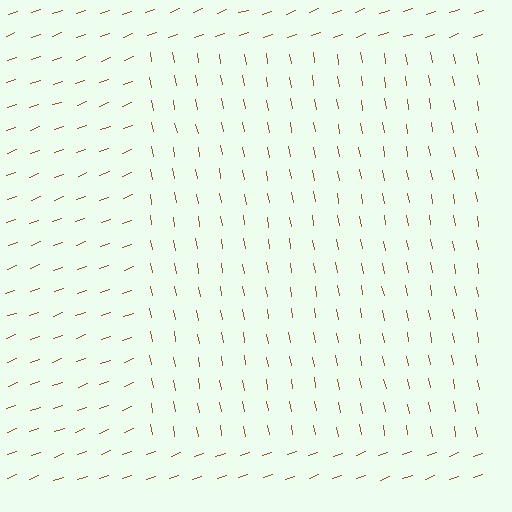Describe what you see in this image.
The image is filled with small brown line segments. A rectangle region in the image has lines oriented differently from the surrounding lines, creating a visible texture boundary.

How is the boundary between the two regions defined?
The boundary is defined purely by a change in line orientation (approximately 80 degrees difference). All lines are the same color and thickness.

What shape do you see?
I see a rectangle.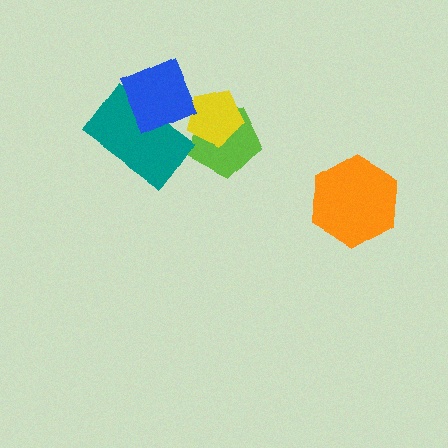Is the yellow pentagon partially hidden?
Yes, it is partially covered by another shape.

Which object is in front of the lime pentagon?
The yellow pentagon is in front of the lime pentagon.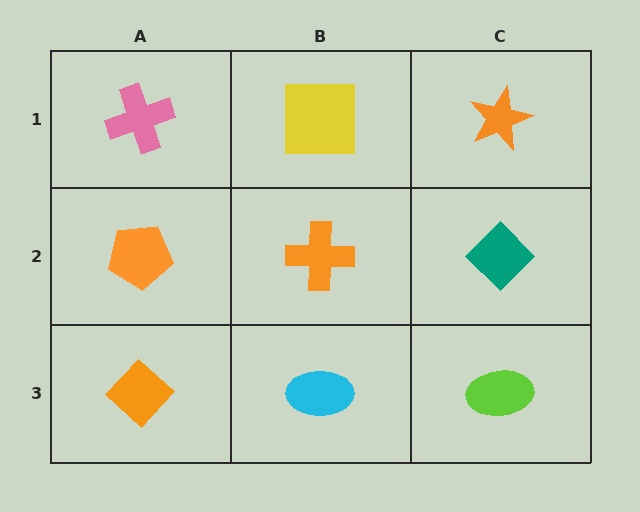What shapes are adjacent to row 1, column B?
An orange cross (row 2, column B), a pink cross (row 1, column A), an orange star (row 1, column C).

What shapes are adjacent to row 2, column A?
A pink cross (row 1, column A), an orange diamond (row 3, column A), an orange cross (row 2, column B).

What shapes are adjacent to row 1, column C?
A teal diamond (row 2, column C), a yellow square (row 1, column B).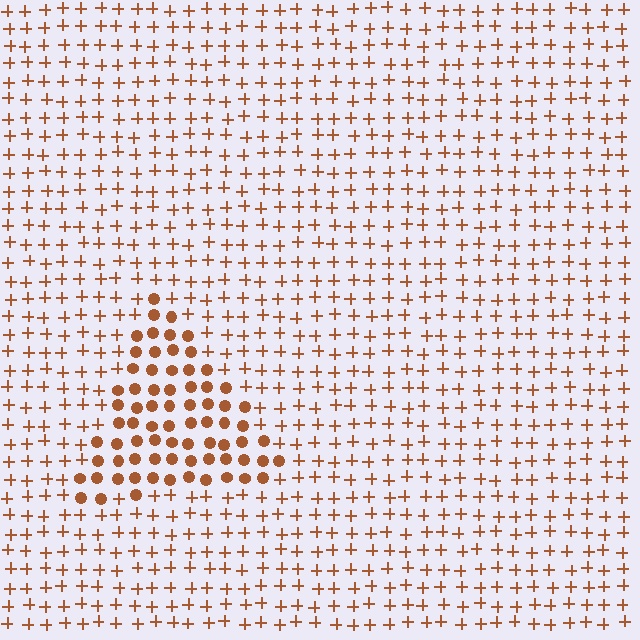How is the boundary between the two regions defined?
The boundary is defined by a change in element shape: circles inside vs. plus signs outside. All elements share the same color and spacing.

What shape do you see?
I see a triangle.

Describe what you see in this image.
The image is filled with small brown elements arranged in a uniform grid. A triangle-shaped region contains circles, while the surrounding area contains plus signs. The boundary is defined purely by the change in element shape.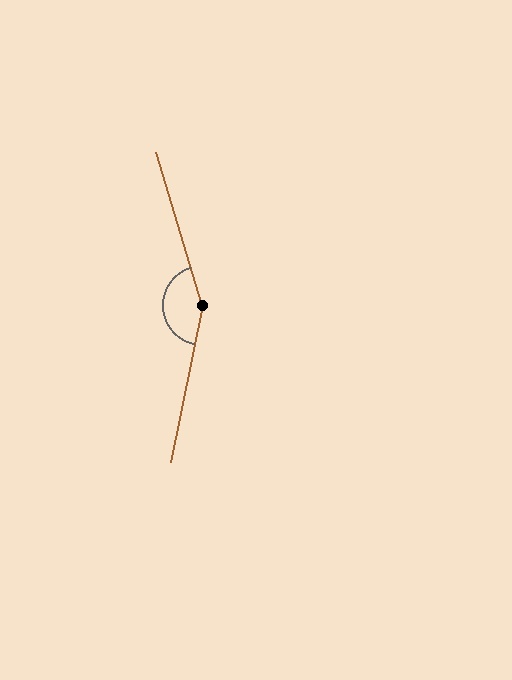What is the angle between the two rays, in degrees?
Approximately 152 degrees.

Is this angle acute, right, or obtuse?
It is obtuse.